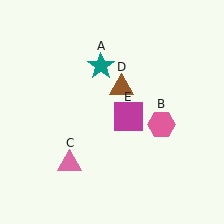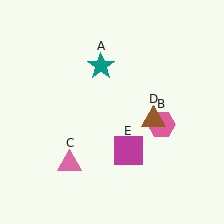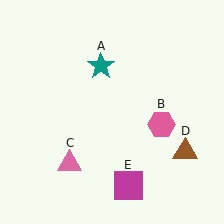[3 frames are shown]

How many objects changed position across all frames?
2 objects changed position: brown triangle (object D), magenta square (object E).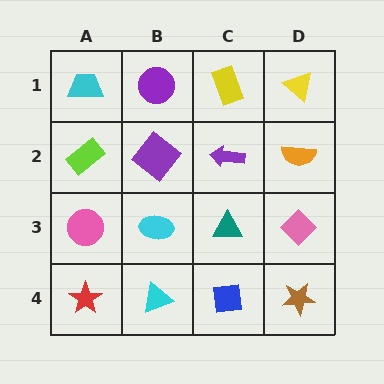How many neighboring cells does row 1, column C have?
3.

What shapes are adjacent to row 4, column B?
A cyan ellipse (row 3, column B), a red star (row 4, column A), a blue square (row 4, column C).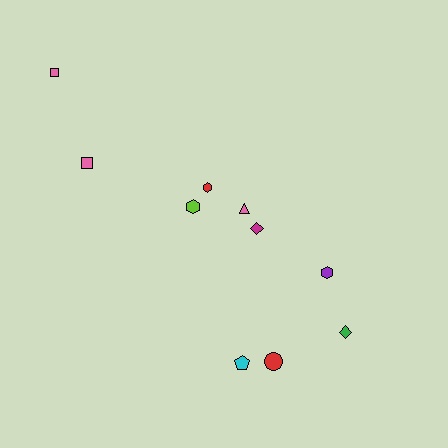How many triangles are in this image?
There is 1 triangle.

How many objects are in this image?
There are 10 objects.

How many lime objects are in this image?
There is 1 lime object.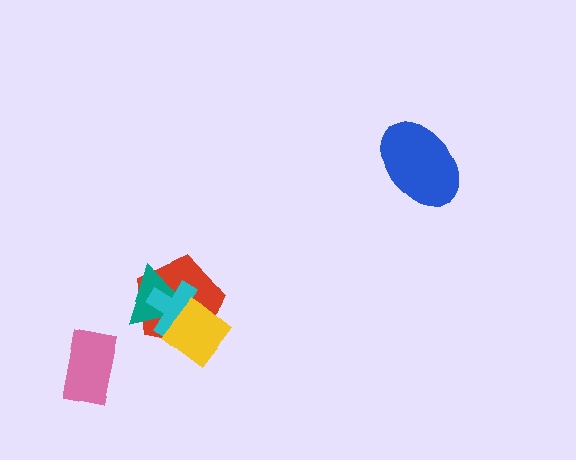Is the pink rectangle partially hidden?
No, no other shape covers it.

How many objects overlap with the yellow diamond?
3 objects overlap with the yellow diamond.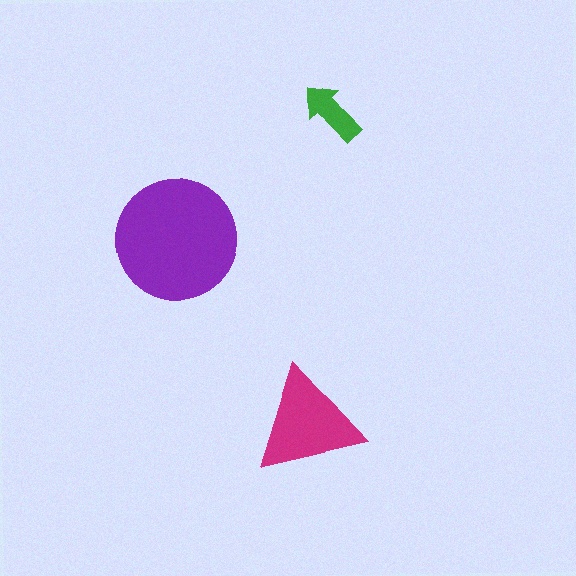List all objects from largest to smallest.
The purple circle, the magenta triangle, the green arrow.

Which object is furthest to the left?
The purple circle is leftmost.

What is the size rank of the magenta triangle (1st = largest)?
2nd.